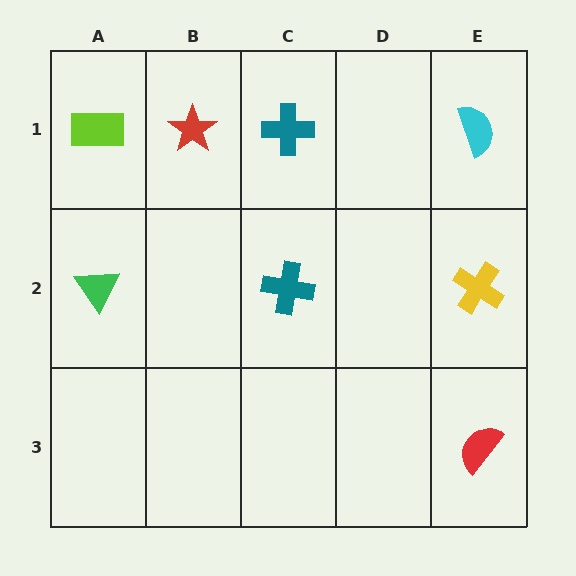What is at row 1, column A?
A lime rectangle.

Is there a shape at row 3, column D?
No, that cell is empty.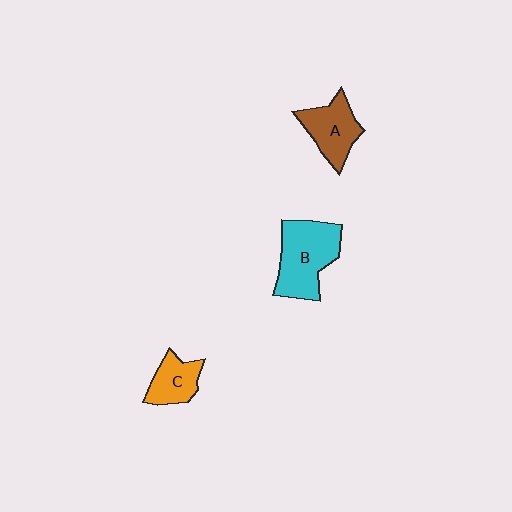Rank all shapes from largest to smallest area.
From largest to smallest: B (cyan), A (brown), C (orange).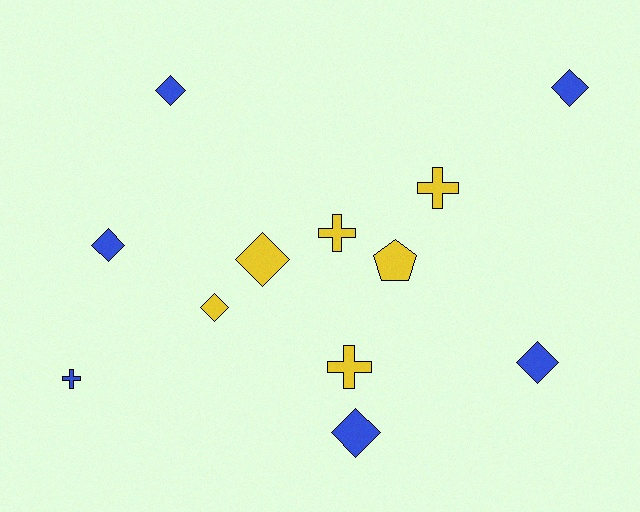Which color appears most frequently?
Blue, with 6 objects.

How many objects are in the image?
There are 12 objects.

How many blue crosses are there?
There is 1 blue cross.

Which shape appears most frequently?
Diamond, with 7 objects.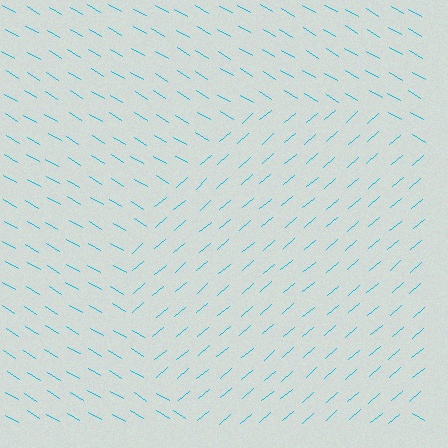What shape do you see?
I see a circle.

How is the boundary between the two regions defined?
The boundary is defined purely by a change in line orientation (approximately 71 degrees difference). All lines are the same color and thickness.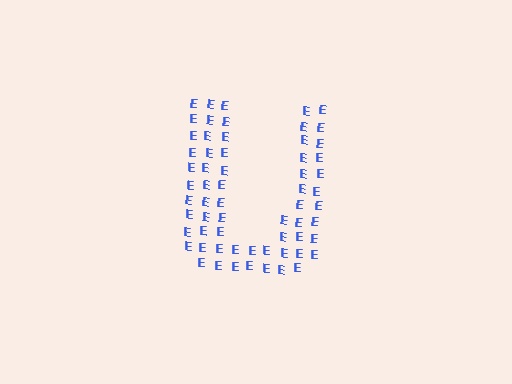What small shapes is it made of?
It is made of small letter E's.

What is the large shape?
The large shape is the letter U.